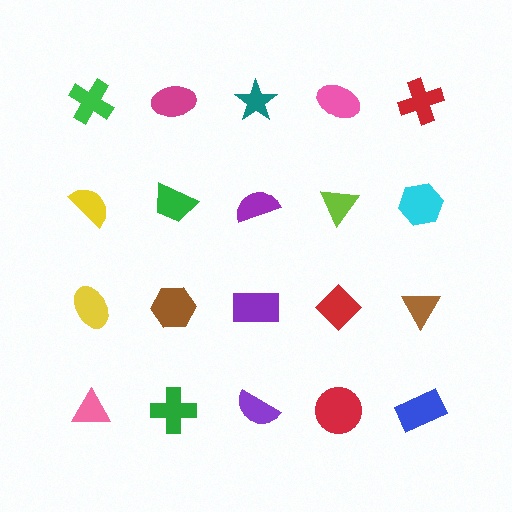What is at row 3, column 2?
A brown hexagon.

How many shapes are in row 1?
5 shapes.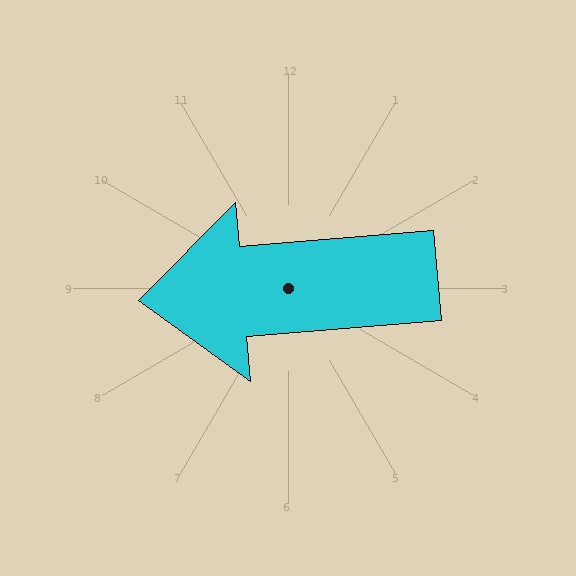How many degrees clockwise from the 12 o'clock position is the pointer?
Approximately 265 degrees.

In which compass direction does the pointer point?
West.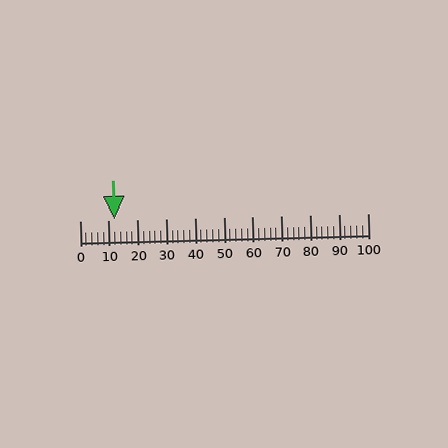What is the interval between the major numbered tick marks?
The major tick marks are spaced 10 units apart.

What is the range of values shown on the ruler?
The ruler shows values from 0 to 100.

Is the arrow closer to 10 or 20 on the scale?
The arrow is closer to 10.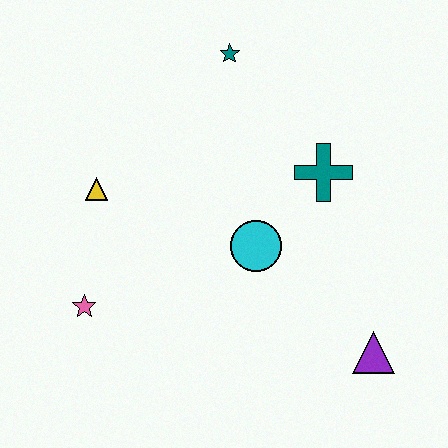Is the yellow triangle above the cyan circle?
Yes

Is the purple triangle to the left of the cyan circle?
No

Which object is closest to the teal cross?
The cyan circle is closest to the teal cross.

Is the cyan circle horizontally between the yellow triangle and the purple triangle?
Yes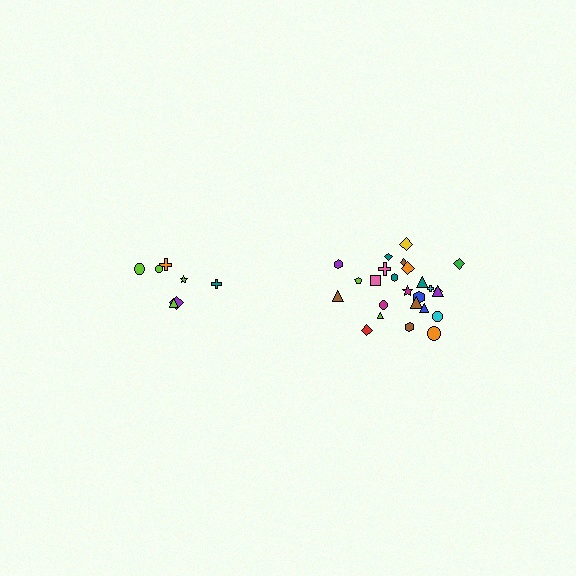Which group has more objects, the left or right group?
The right group.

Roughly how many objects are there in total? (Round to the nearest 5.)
Roughly 30 objects in total.